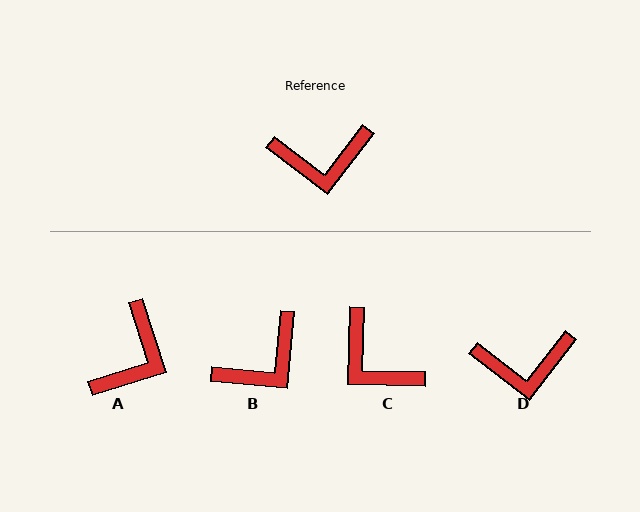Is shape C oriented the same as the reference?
No, it is off by about 54 degrees.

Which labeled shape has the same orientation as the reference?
D.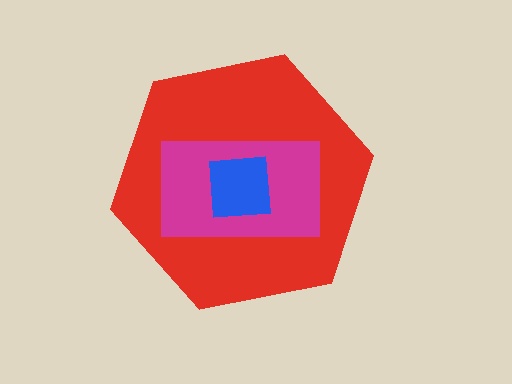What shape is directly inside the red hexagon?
The magenta rectangle.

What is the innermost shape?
The blue square.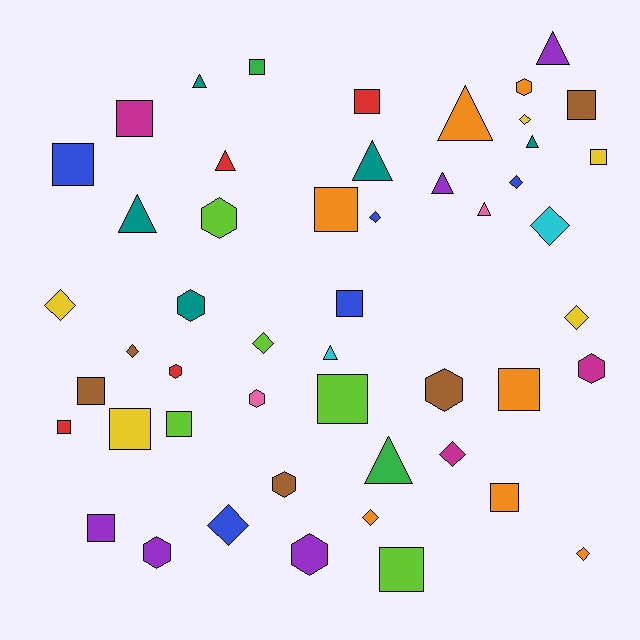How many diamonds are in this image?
There are 12 diamonds.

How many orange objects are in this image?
There are 7 orange objects.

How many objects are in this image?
There are 50 objects.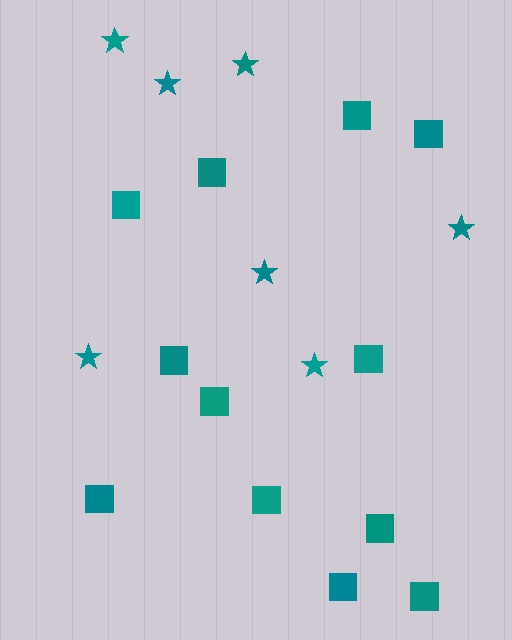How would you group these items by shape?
There are 2 groups: one group of stars (7) and one group of squares (12).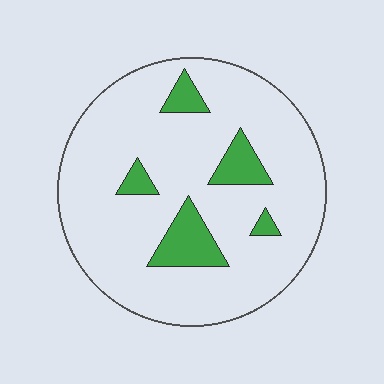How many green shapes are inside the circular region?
5.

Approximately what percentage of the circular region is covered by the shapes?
Approximately 15%.